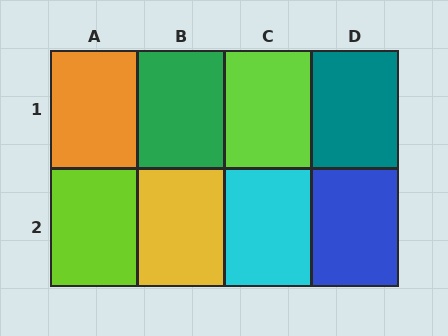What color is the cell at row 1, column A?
Orange.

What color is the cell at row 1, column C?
Lime.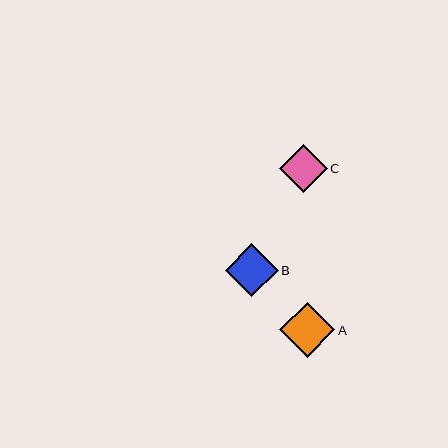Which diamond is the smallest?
Diamond C is the smallest with a size of approximately 48 pixels.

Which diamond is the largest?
Diamond A is the largest with a size of approximately 56 pixels.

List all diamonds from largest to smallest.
From largest to smallest: A, B, C.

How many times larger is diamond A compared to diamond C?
Diamond A is approximately 1.2 times the size of diamond C.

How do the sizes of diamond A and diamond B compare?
Diamond A and diamond B are approximately the same size.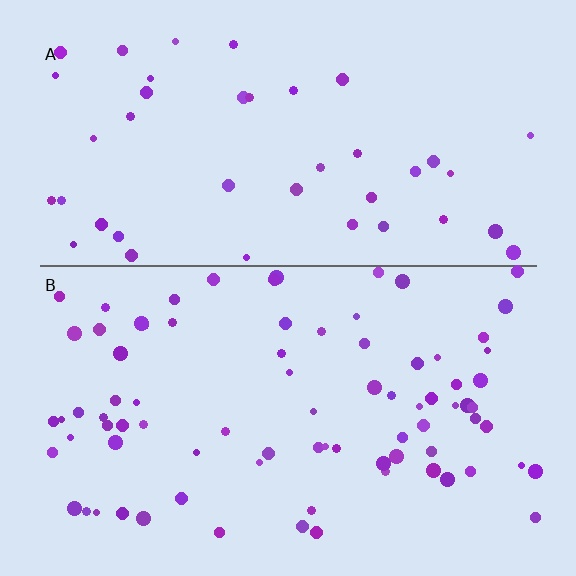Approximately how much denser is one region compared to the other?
Approximately 1.9× — region B over region A.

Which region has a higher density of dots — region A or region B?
B (the bottom).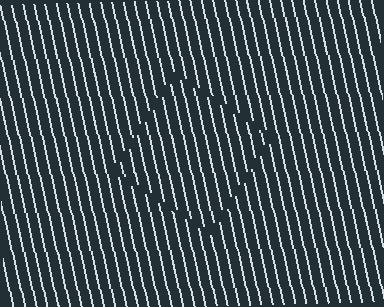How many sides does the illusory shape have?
4 sides — the line-ends trace a square.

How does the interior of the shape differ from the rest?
The interior of the shape contains the same grating, shifted by half a period — the contour is defined by the phase discontinuity where line-ends from the inner and outer gratings abut.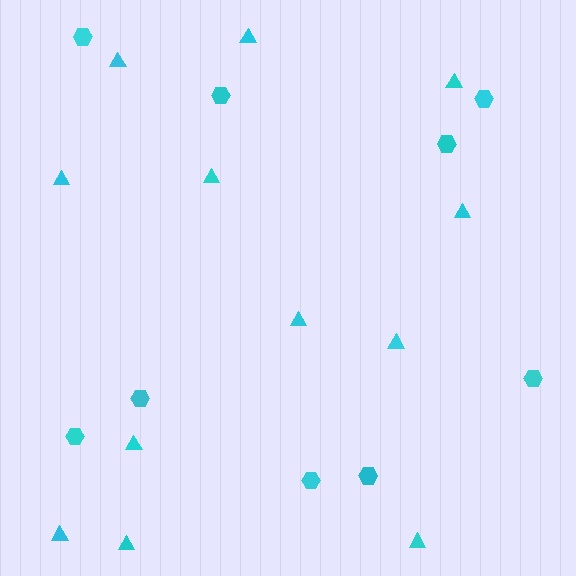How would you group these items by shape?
There are 2 groups: one group of triangles (12) and one group of hexagons (9).